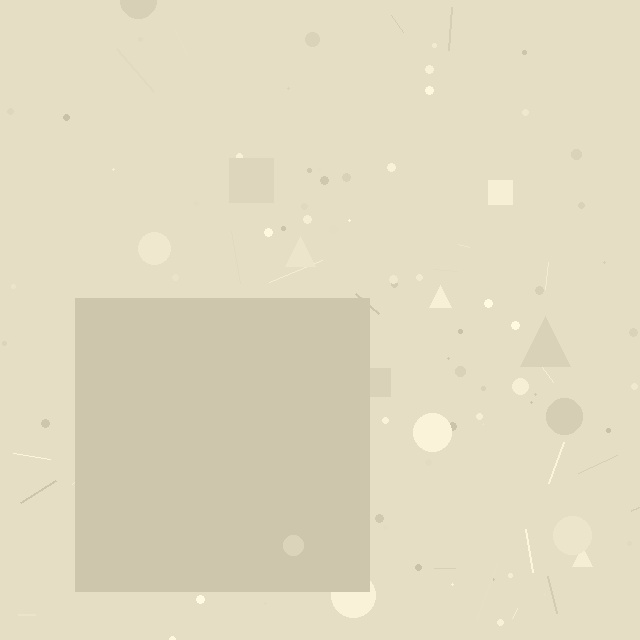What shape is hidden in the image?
A square is hidden in the image.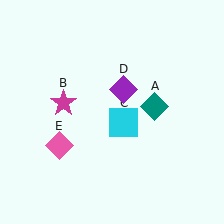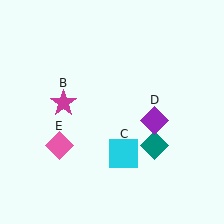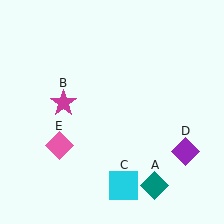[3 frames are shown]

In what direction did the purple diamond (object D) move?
The purple diamond (object D) moved down and to the right.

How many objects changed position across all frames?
3 objects changed position: teal diamond (object A), cyan square (object C), purple diamond (object D).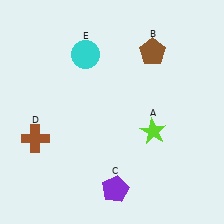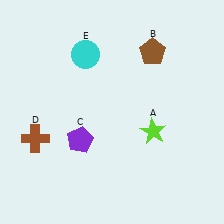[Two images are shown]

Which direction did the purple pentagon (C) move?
The purple pentagon (C) moved up.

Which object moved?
The purple pentagon (C) moved up.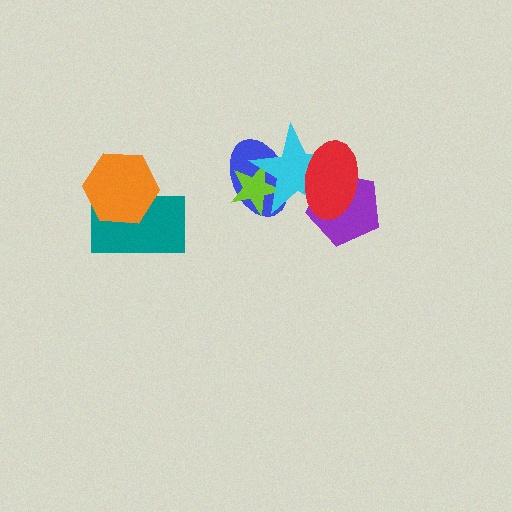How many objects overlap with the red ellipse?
2 objects overlap with the red ellipse.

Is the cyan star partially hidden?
Yes, it is partially covered by another shape.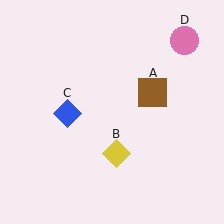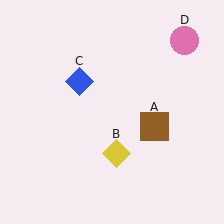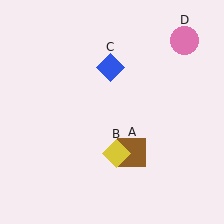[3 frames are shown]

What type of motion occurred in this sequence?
The brown square (object A), blue diamond (object C) rotated clockwise around the center of the scene.